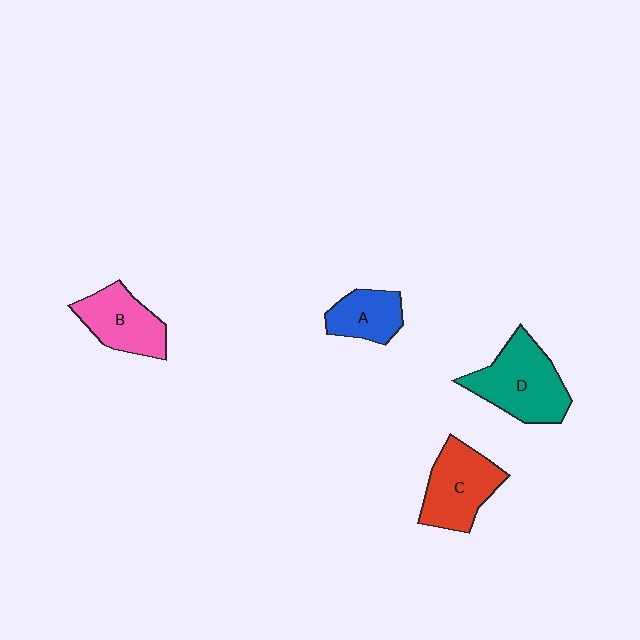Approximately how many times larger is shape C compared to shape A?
Approximately 1.5 times.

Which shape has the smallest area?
Shape A (blue).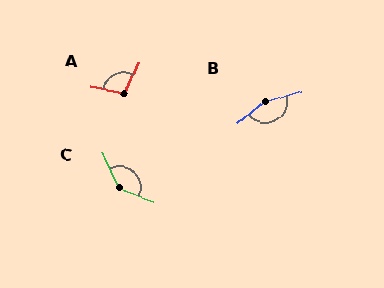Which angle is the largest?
B, at approximately 156 degrees.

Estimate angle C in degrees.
Approximately 137 degrees.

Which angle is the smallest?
A, at approximately 104 degrees.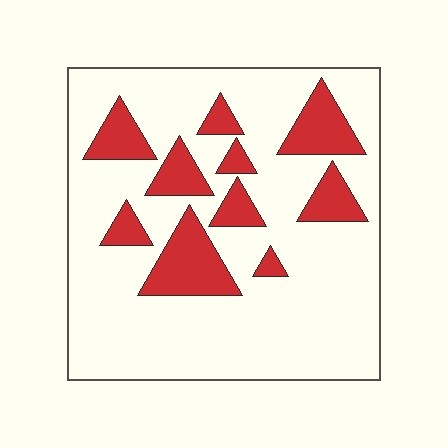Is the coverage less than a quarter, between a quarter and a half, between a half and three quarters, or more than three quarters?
Less than a quarter.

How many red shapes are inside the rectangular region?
10.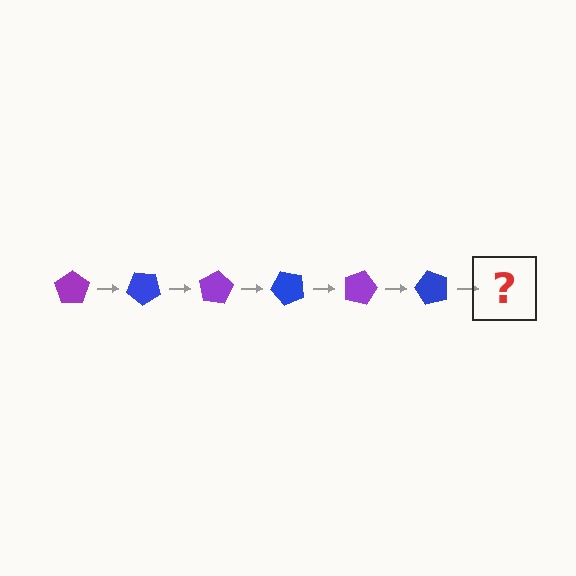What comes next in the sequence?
The next element should be a purple pentagon, rotated 240 degrees from the start.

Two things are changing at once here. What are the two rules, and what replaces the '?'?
The two rules are that it rotates 40 degrees each step and the color cycles through purple and blue. The '?' should be a purple pentagon, rotated 240 degrees from the start.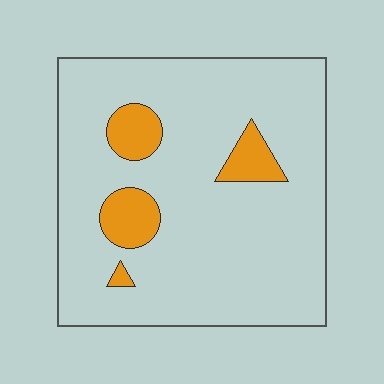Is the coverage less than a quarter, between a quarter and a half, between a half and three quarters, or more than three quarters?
Less than a quarter.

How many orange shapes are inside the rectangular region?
4.